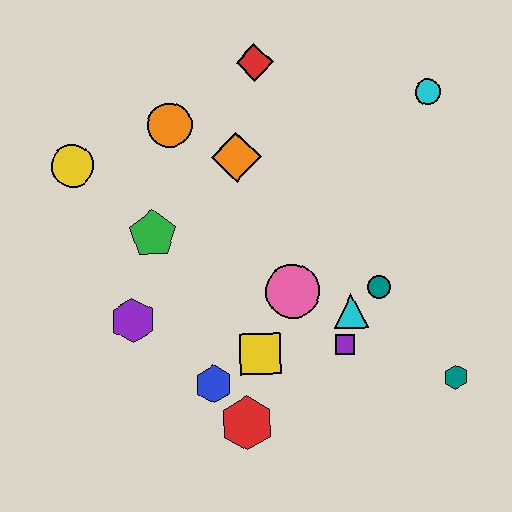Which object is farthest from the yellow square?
The cyan circle is farthest from the yellow square.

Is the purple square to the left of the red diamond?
No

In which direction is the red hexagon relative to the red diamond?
The red hexagon is below the red diamond.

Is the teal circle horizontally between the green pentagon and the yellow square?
No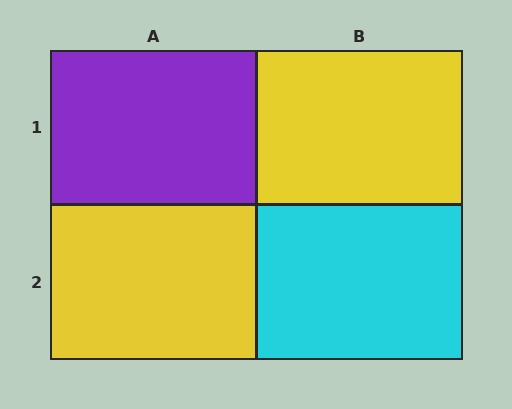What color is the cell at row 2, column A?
Yellow.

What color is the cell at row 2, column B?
Cyan.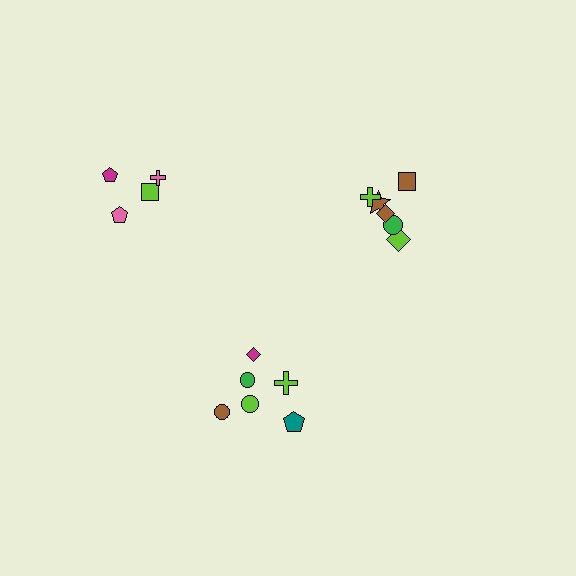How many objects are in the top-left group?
There are 4 objects.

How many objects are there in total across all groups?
There are 16 objects.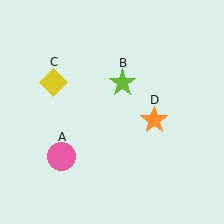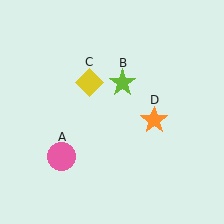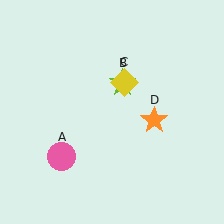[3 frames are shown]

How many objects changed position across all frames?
1 object changed position: yellow diamond (object C).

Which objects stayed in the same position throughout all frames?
Pink circle (object A) and lime star (object B) and orange star (object D) remained stationary.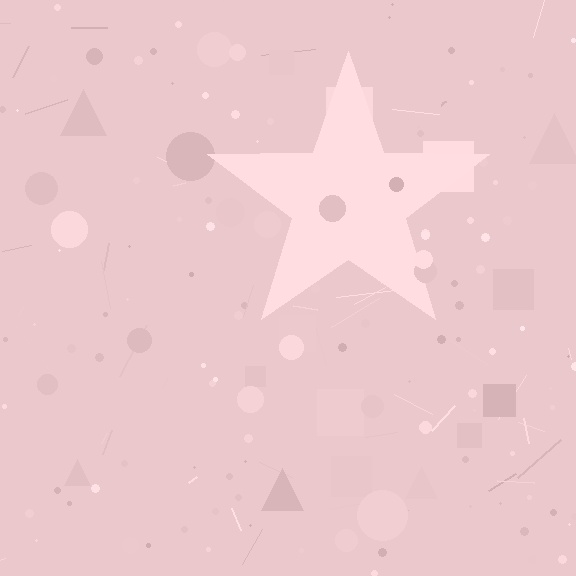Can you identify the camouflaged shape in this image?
The camouflaged shape is a star.